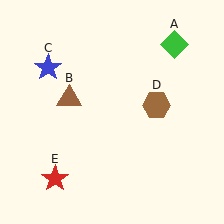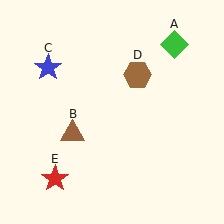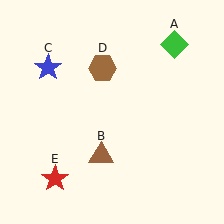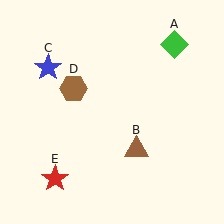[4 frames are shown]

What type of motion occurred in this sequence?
The brown triangle (object B), brown hexagon (object D) rotated counterclockwise around the center of the scene.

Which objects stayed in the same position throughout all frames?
Green diamond (object A) and blue star (object C) and red star (object E) remained stationary.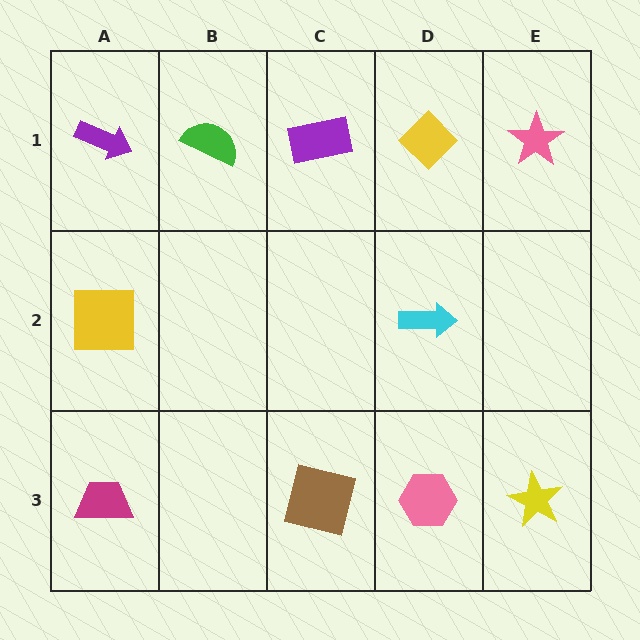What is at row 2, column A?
A yellow square.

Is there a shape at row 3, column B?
No, that cell is empty.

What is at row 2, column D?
A cyan arrow.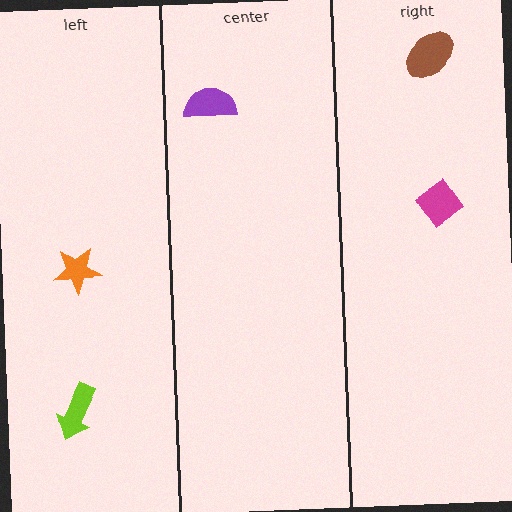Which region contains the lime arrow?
The left region.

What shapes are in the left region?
The orange star, the lime arrow.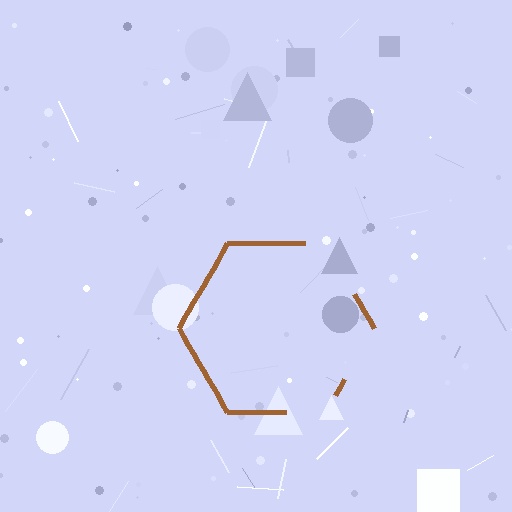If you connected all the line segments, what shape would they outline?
They would outline a hexagon.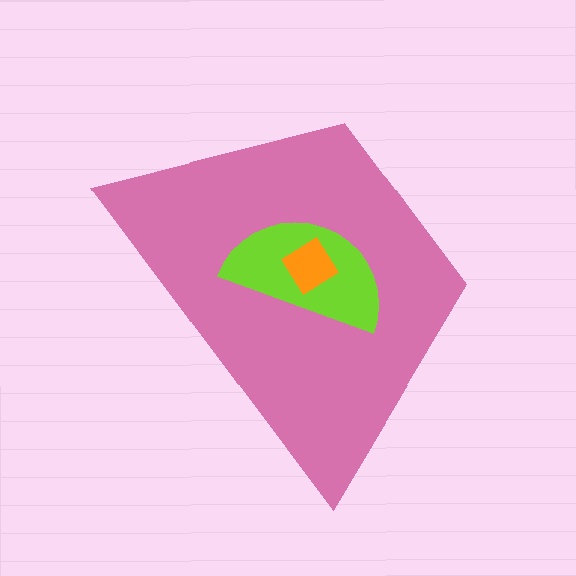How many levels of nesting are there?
3.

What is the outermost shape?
The pink trapezoid.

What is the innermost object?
The orange diamond.